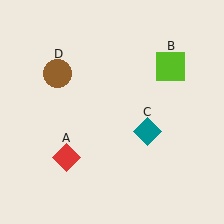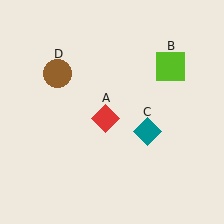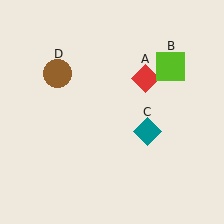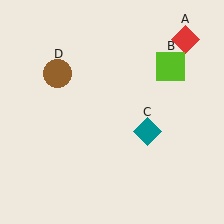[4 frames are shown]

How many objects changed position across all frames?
1 object changed position: red diamond (object A).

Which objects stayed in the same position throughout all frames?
Lime square (object B) and teal diamond (object C) and brown circle (object D) remained stationary.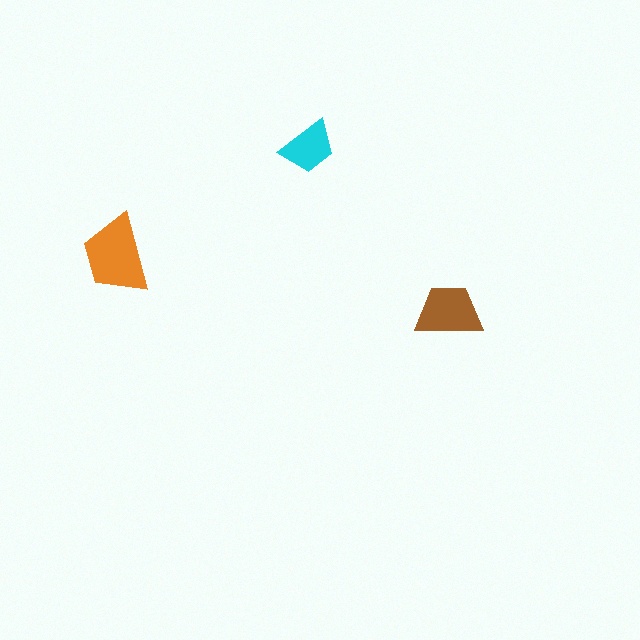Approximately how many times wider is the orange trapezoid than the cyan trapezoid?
About 1.5 times wider.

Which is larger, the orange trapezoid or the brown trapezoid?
The orange one.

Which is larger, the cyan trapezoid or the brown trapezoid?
The brown one.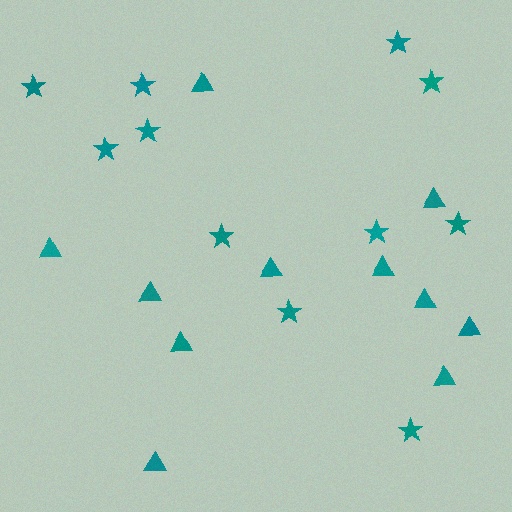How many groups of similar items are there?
There are 2 groups: one group of triangles (11) and one group of stars (11).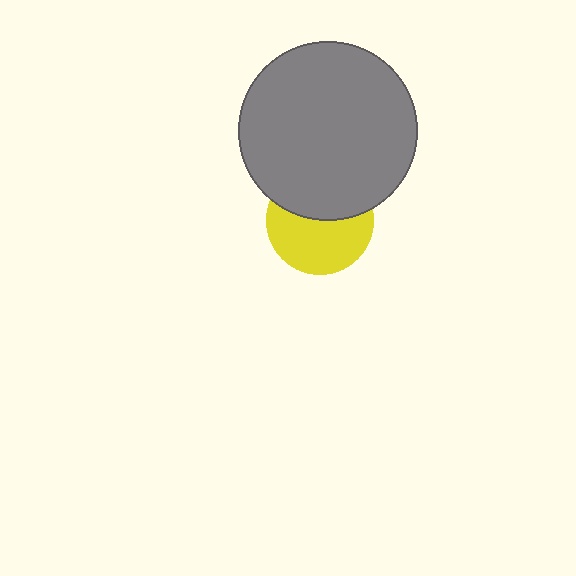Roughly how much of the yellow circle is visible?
About half of it is visible (roughly 56%).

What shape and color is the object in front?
The object in front is a gray circle.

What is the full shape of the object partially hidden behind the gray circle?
The partially hidden object is a yellow circle.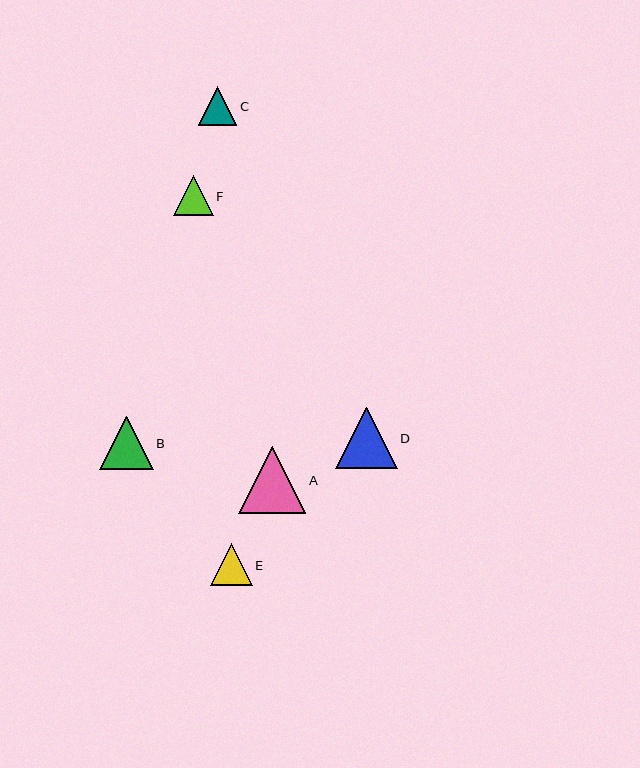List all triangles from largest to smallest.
From largest to smallest: A, D, B, E, F, C.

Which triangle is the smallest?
Triangle C is the smallest with a size of approximately 38 pixels.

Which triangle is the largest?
Triangle A is the largest with a size of approximately 67 pixels.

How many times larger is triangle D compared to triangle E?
Triangle D is approximately 1.5 times the size of triangle E.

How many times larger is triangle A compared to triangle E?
Triangle A is approximately 1.6 times the size of triangle E.